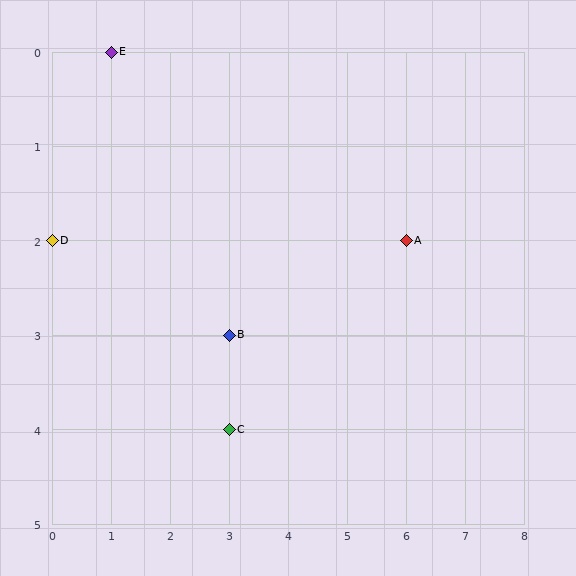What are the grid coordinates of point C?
Point C is at grid coordinates (3, 4).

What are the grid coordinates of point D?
Point D is at grid coordinates (0, 2).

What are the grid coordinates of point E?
Point E is at grid coordinates (1, 0).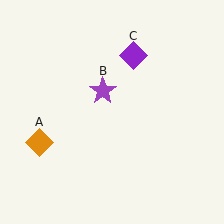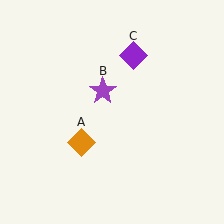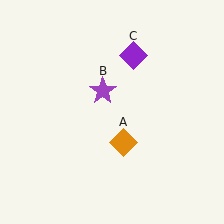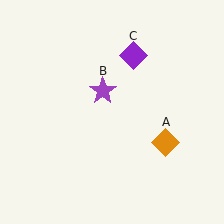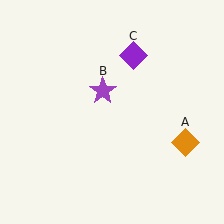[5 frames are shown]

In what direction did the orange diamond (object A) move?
The orange diamond (object A) moved right.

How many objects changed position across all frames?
1 object changed position: orange diamond (object A).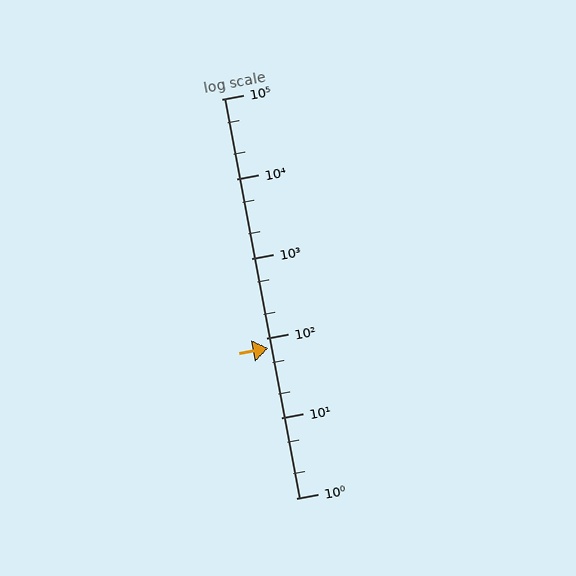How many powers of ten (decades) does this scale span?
The scale spans 5 decades, from 1 to 100000.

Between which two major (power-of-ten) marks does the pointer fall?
The pointer is between 10 and 100.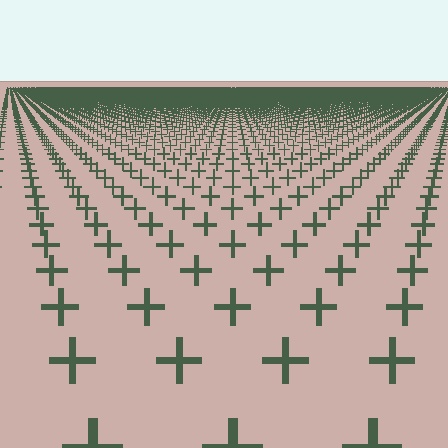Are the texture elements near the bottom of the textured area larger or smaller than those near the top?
Larger. Near the bottom, elements are closer to the viewer and appear at a bigger on-screen size.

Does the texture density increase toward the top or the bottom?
Density increases toward the top.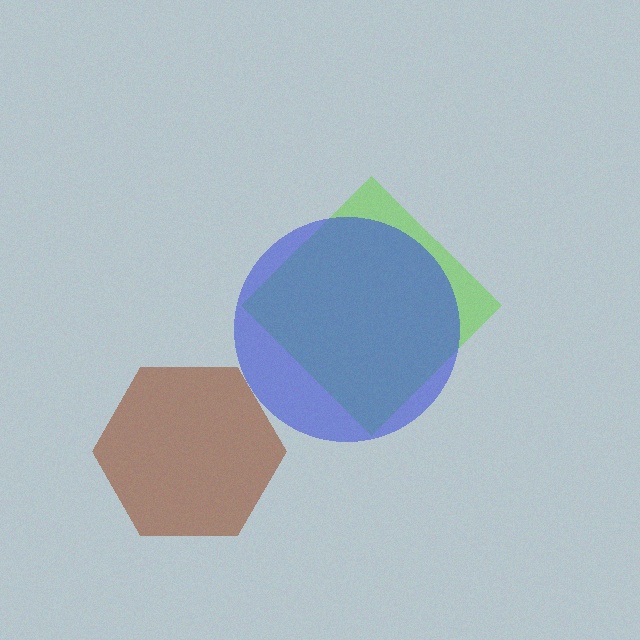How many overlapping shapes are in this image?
There are 3 overlapping shapes in the image.